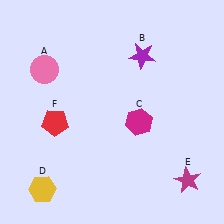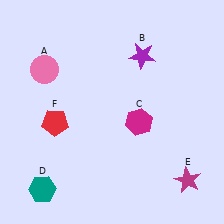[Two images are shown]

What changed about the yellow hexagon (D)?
In Image 1, D is yellow. In Image 2, it changed to teal.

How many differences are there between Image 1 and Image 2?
There is 1 difference between the two images.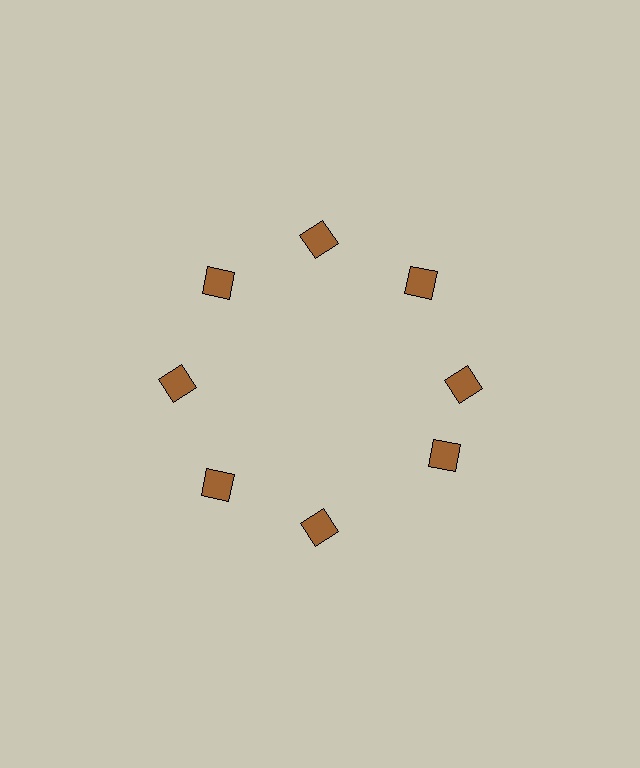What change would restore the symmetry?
The symmetry would be restored by rotating it back into even spacing with its neighbors so that all 8 squares sit at equal angles and equal distance from the center.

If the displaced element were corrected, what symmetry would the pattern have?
It would have 8-fold rotational symmetry — the pattern would map onto itself every 45 degrees.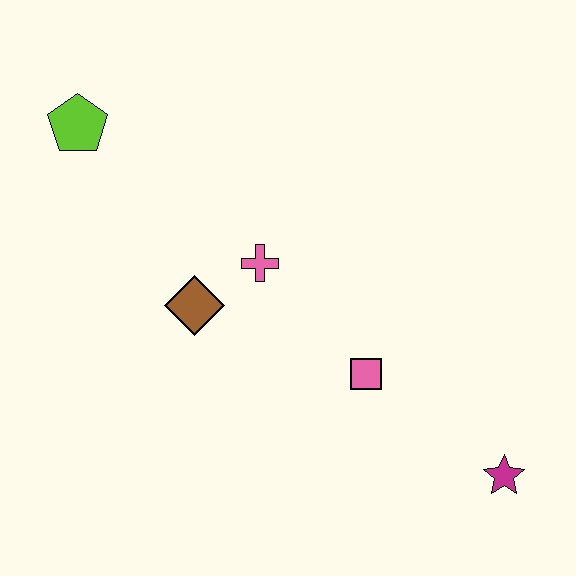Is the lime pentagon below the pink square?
No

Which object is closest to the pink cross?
The brown diamond is closest to the pink cross.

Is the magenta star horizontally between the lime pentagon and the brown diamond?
No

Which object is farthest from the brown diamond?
The magenta star is farthest from the brown diamond.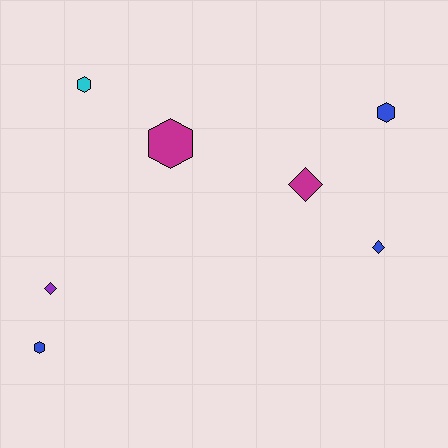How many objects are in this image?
There are 7 objects.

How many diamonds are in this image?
There are 3 diamonds.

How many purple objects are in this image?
There is 1 purple object.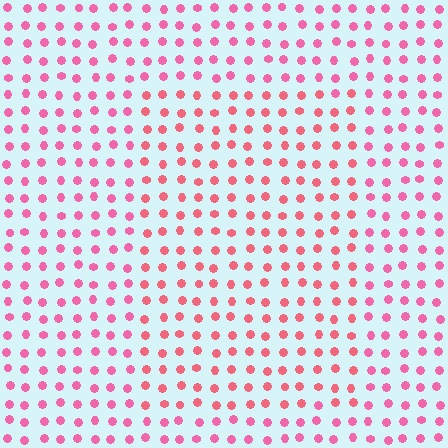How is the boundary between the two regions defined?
The boundary is defined purely by a slight shift in hue (about 20 degrees). Spacing, size, and orientation are identical on both sides.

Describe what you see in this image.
The image is filled with small pink elements in a uniform arrangement. A rectangle-shaped region is visible where the elements are tinted to a slightly different hue, forming a subtle color boundary.